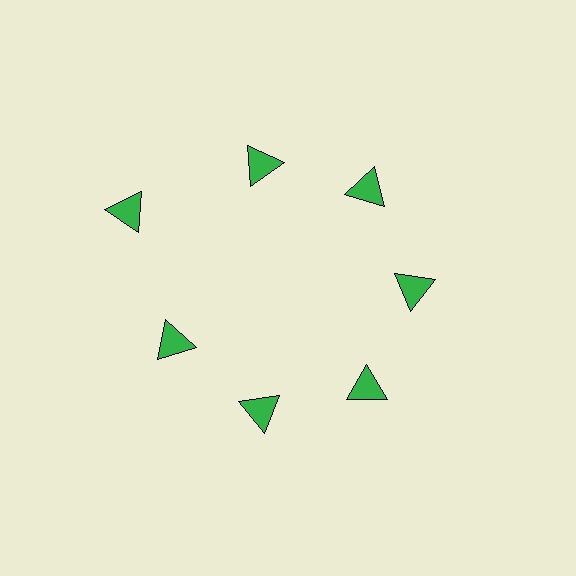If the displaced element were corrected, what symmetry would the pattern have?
It would have 7-fold rotational symmetry — the pattern would map onto itself every 51 degrees.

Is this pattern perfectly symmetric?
No. The 7 green triangles are arranged in a ring, but one element near the 10 o'clock position is pushed outward from the center, breaking the 7-fold rotational symmetry.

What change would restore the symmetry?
The symmetry would be restored by moving it inward, back onto the ring so that all 7 triangles sit at equal angles and equal distance from the center.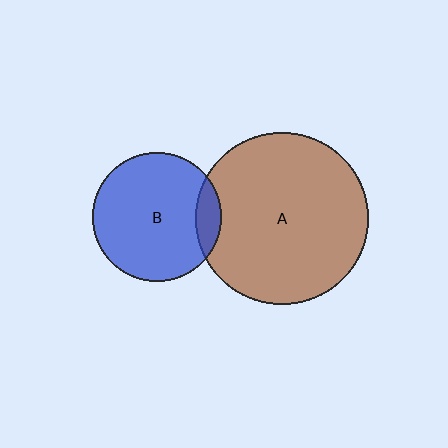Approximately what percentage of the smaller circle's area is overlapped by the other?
Approximately 10%.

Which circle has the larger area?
Circle A (brown).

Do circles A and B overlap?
Yes.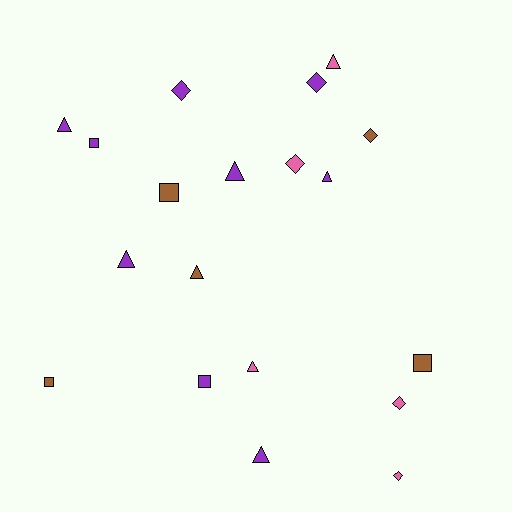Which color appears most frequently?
Purple, with 9 objects.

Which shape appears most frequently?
Triangle, with 8 objects.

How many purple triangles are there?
There are 5 purple triangles.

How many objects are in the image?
There are 19 objects.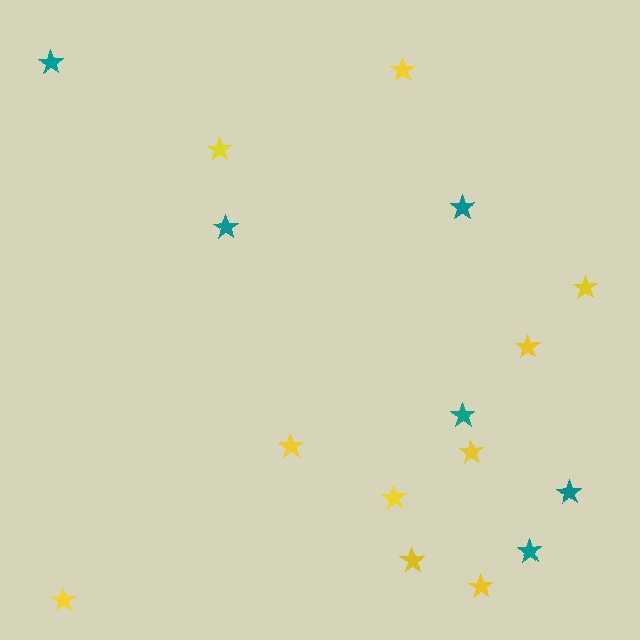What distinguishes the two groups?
There are 2 groups: one group of teal stars (6) and one group of yellow stars (10).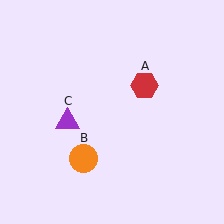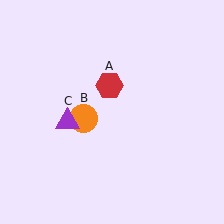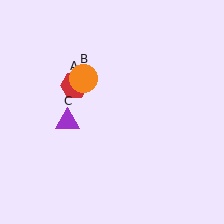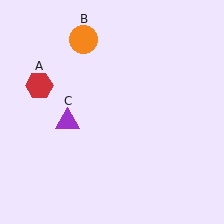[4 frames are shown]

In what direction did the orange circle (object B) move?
The orange circle (object B) moved up.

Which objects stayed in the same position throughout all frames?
Purple triangle (object C) remained stationary.